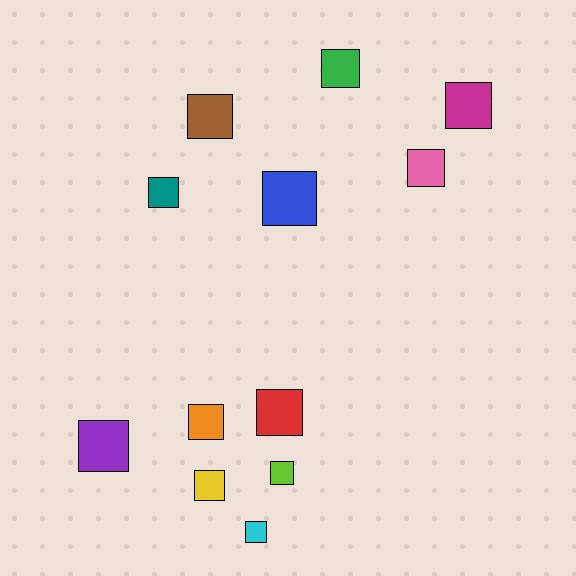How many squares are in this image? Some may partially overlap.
There are 12 squares.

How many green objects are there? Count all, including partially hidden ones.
There is 1 green object.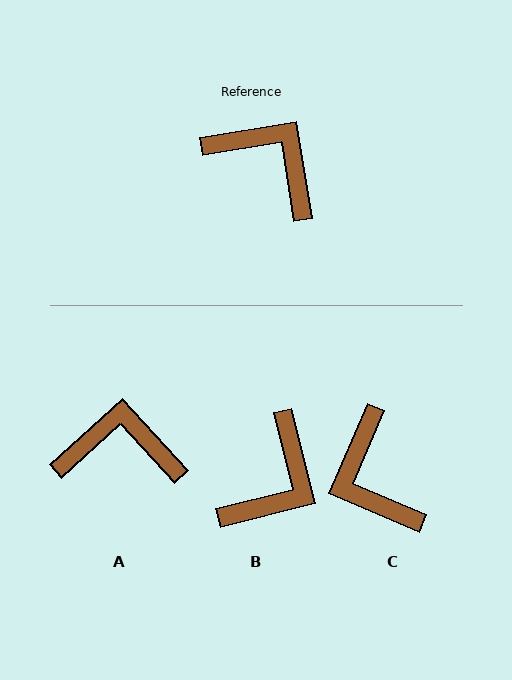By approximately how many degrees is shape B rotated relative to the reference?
Approximately 85 degrees clockwise.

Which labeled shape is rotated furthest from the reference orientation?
C, about 148 degrees away.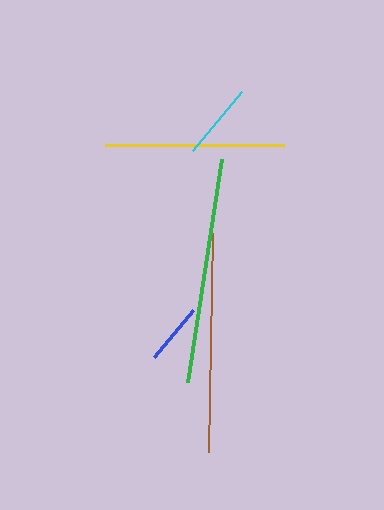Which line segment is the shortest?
The blue line is the shortest at approximately 61 pixels.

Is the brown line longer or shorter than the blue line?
The brown line is longer than the blue line.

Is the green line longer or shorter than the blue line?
The green line is longer than the blue line.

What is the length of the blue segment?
The blue segment is approximately 61 pixels long.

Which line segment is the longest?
The green line is the longest at approximately 225 pixels.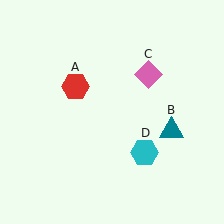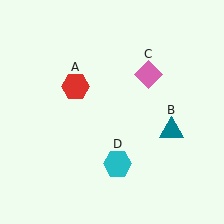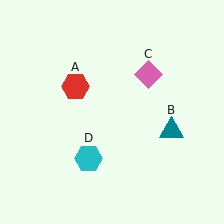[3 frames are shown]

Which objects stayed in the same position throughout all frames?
Red hexagon (object A) and teal triangle (object B) and pink diamond (object C) remained stationary.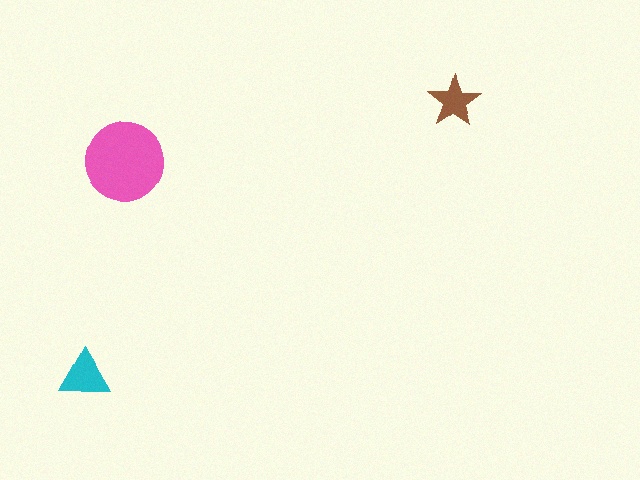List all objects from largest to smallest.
The pink circle, the cyan triangle, the brown star.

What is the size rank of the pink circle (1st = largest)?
1st.